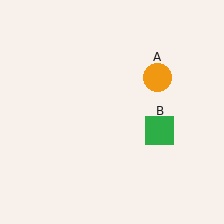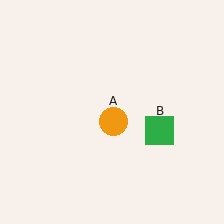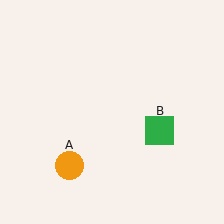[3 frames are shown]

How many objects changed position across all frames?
1 object changed position: orange circle (object A).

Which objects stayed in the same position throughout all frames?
Green square (object B) remained stationary.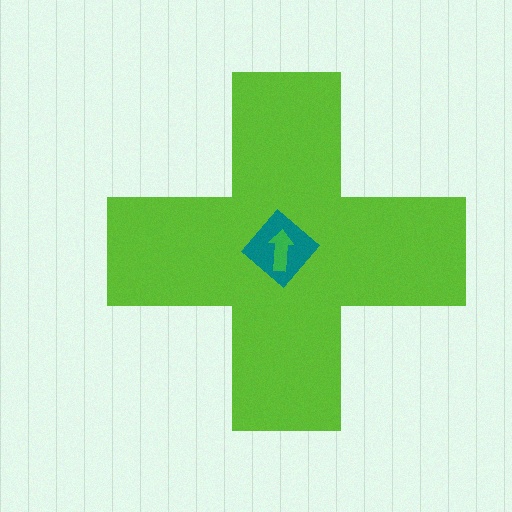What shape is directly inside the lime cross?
The teal diamond.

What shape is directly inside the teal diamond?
The green arrow.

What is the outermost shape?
The lime cross.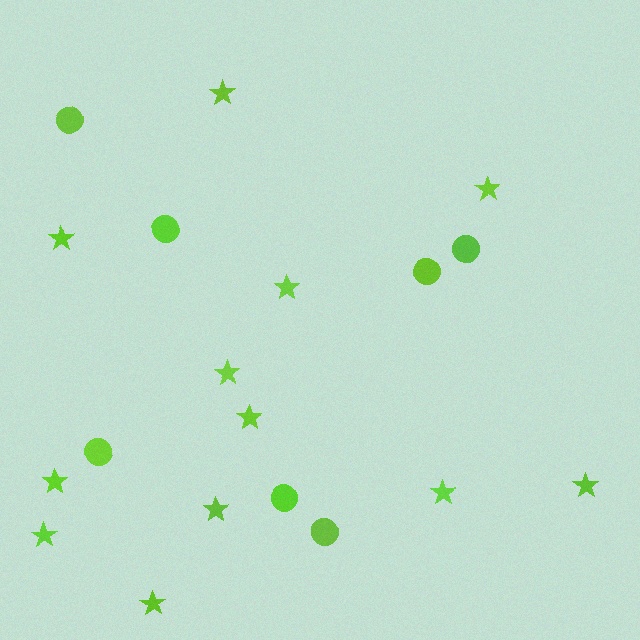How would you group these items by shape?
There are 2 groups: one group of circles (7) and one group of stars (12).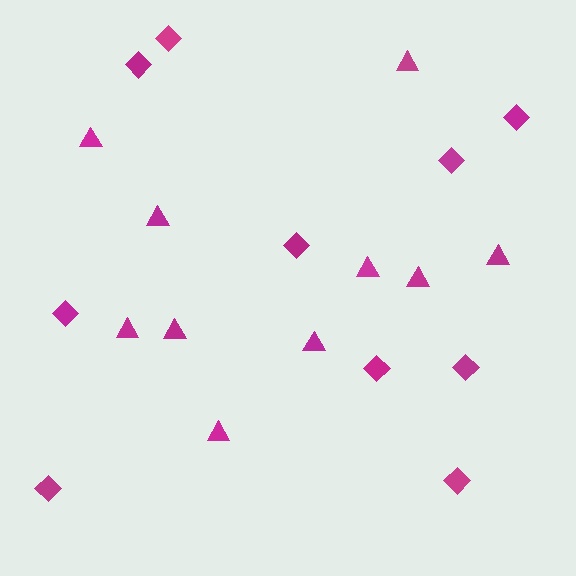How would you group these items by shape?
There are 2 groups: one group of triangles (10) and one group of diamonds (10).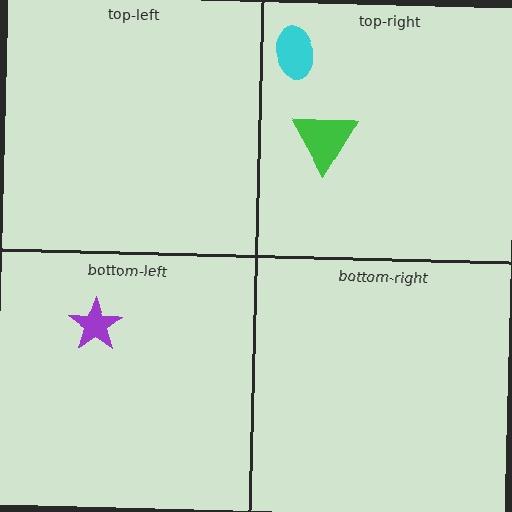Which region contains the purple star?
The bottom-left region.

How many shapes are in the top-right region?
2.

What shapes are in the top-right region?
The green triangle, the cyan ellipse.